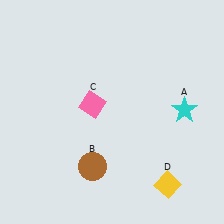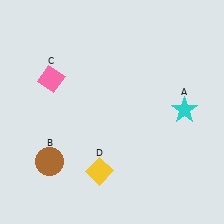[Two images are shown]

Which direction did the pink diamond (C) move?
The pink diamond (C) moved left.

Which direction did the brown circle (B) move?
The brown circle (B) moved left.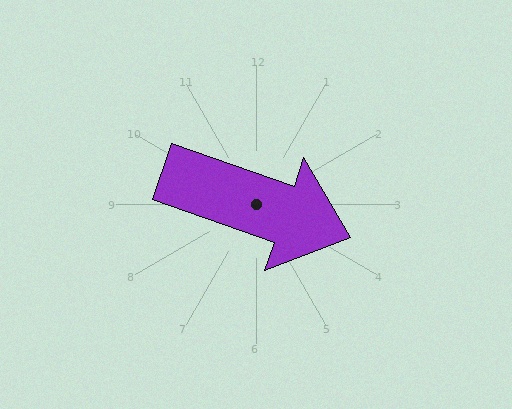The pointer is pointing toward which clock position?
Roughly 4 o'clock.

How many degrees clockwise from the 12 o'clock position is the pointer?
Approximately 109 degrees.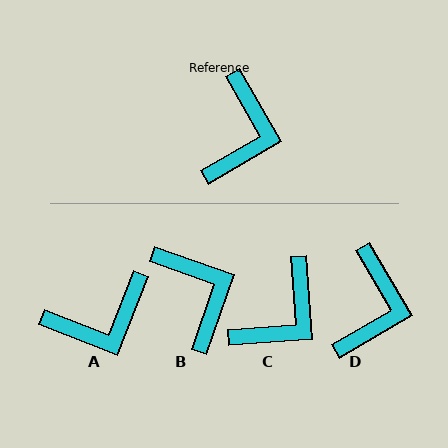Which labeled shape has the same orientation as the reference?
D.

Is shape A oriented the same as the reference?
No, it is off by about 51 degrees.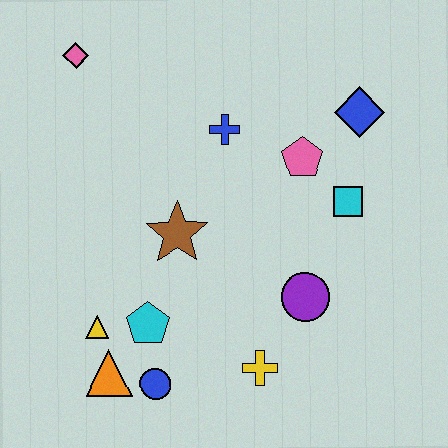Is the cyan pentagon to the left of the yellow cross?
Yes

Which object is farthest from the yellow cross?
The pink diamond is farthest from the yellow cross.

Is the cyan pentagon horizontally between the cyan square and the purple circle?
No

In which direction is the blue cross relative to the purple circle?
The blue cross is above the purple circle.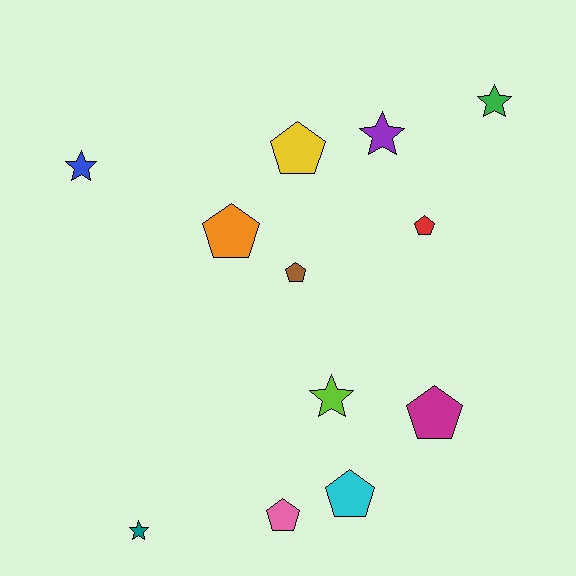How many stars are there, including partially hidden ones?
There are 5 stars.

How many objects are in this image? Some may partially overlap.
There are 12 objects.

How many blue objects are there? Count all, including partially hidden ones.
There is 1 blue object.